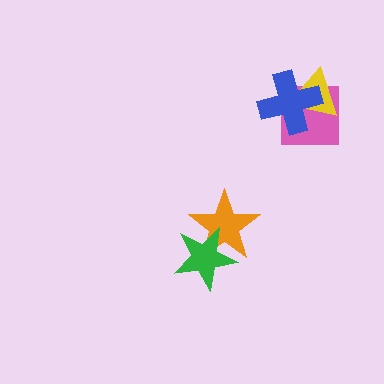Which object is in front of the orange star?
The green star is in front of the orange star.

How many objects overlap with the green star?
1 object overlaps with the green star.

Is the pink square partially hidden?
Yes, it is partially covered by another shape.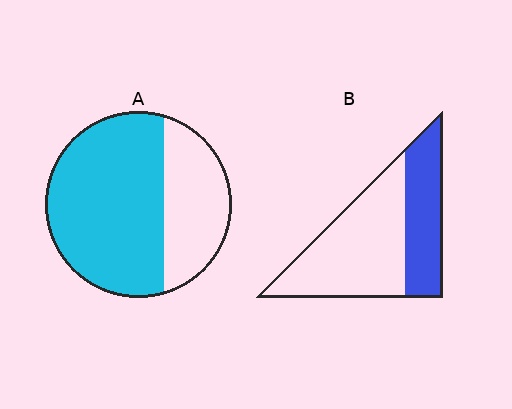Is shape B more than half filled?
No.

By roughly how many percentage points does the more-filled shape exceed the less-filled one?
By roughly 30 percentage points (A over B).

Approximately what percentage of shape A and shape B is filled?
A is approximately 65% and B is approximately 35%.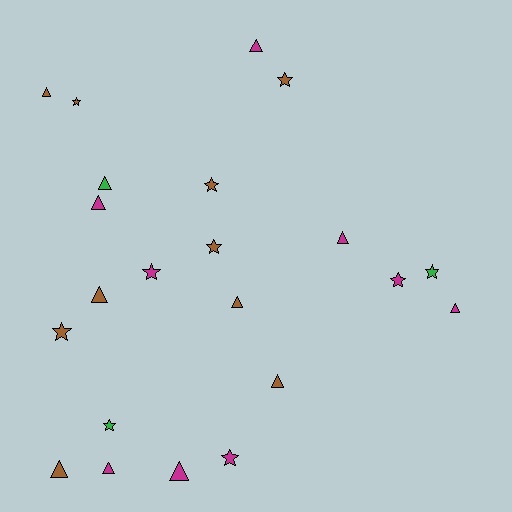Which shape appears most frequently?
Triangle, with 12 objects.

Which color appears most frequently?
Brown, with 10 objects.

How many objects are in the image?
There are 22 objects.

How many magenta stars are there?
There are 3 magenta stars.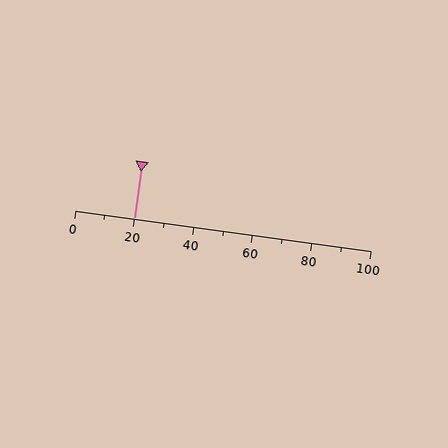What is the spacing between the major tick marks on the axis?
The major ticks are spaced 20 apart.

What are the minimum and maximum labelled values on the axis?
The axis runs from 0 to 100.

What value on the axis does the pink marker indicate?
The marker indicates approximately 20.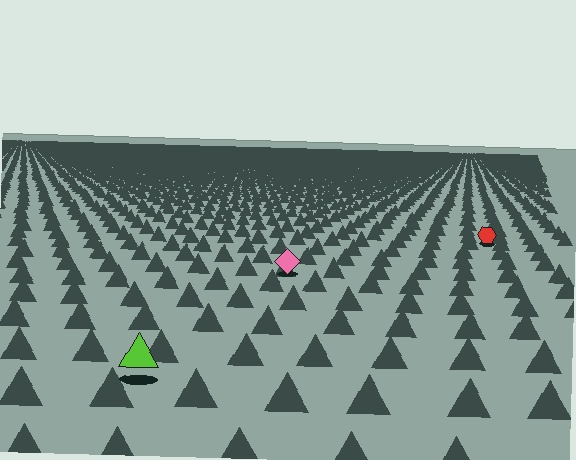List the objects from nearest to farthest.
From nearest to farthest: the lime triangle, the pink diamond, the red hexagon.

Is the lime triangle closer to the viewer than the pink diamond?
Yes. The lime triangle is closer — you can tell from the texture gradient: the ground texture is coarser near it.